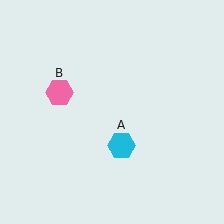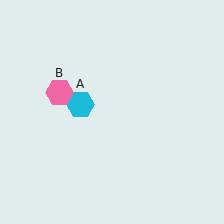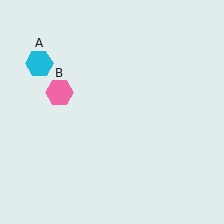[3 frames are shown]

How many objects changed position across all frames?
1 object changed position: cyan hexagon (object A).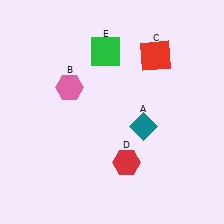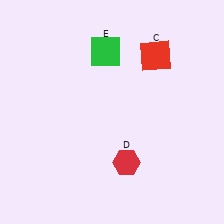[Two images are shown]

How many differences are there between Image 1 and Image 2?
There are 2 differences between the two images.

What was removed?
The pink hexagon (B), the teal diamond (A) were removed in Image 2.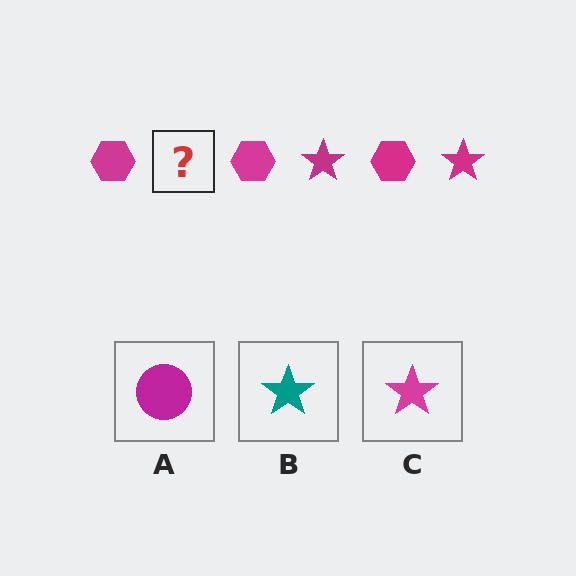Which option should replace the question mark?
Option C.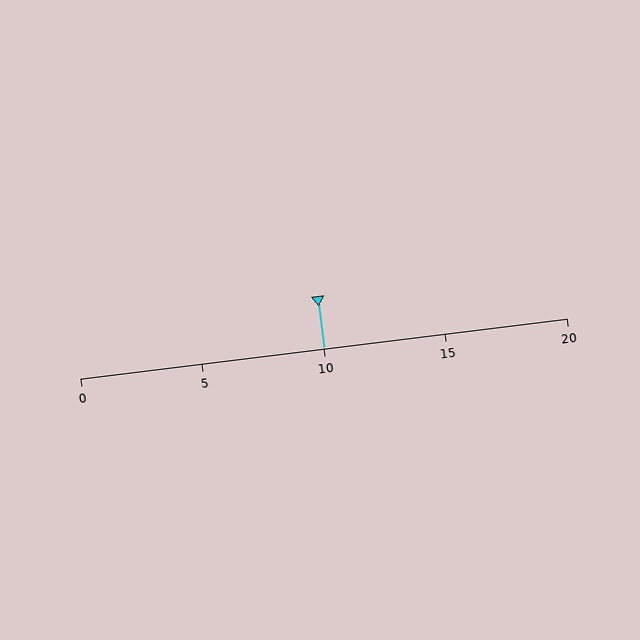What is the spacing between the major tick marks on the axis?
The major ticks are spaced 5 apart.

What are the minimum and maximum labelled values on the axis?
The axis runs from 0 to 20.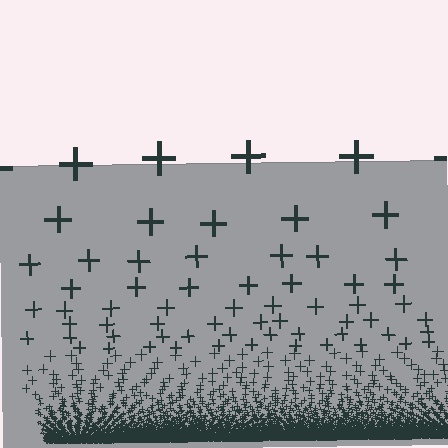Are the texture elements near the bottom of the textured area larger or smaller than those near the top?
Smaller. The gradient is inverted — elements near the bottom are smaller and denser.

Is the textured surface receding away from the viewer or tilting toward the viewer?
The surface appears to tilt toward the viewer. Texture elements get larger and sparser toward the top.